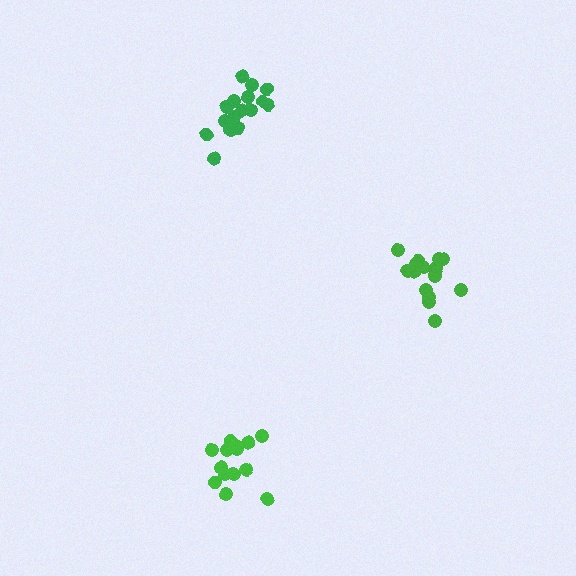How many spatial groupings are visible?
There are 3 spatial groupings.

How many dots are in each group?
Group 1: 16 dots, Group 2: 14 dots, Group 3: 17 dots (47 total).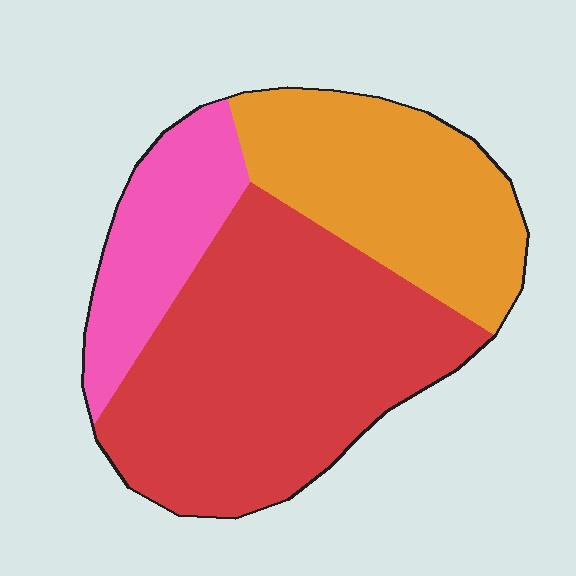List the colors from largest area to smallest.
From largest to smallest: red, orange, pink.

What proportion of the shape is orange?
Orange takes up about one third (1/3) of the shape.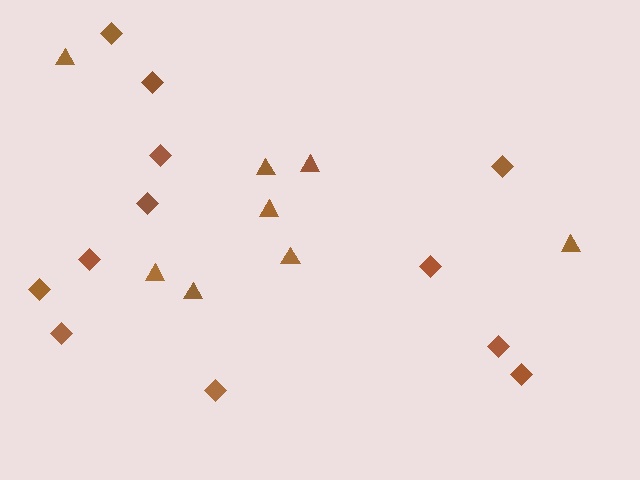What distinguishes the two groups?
There are 2 groups: one group of triangles (8) and one group of diamonds (12).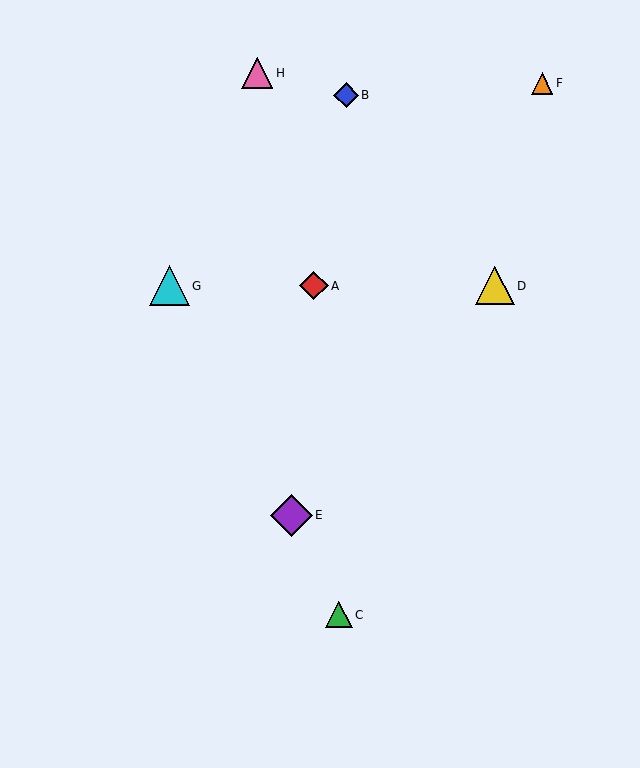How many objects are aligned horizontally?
3 objects (A, D, G) are aligned horizontally.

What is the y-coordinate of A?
Object A is at y≈286.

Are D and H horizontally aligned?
No, D is at y≈286 and H is at y≈73.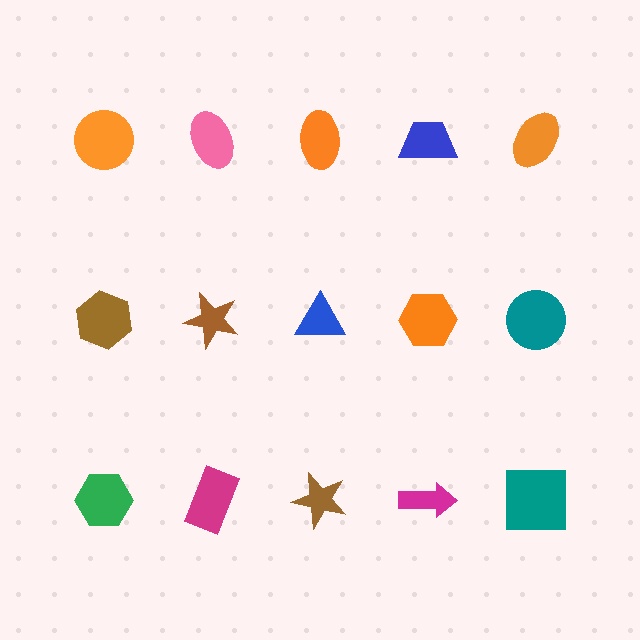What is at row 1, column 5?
An orange ellipse.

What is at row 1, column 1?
An orange circle.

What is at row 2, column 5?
A teal circle.